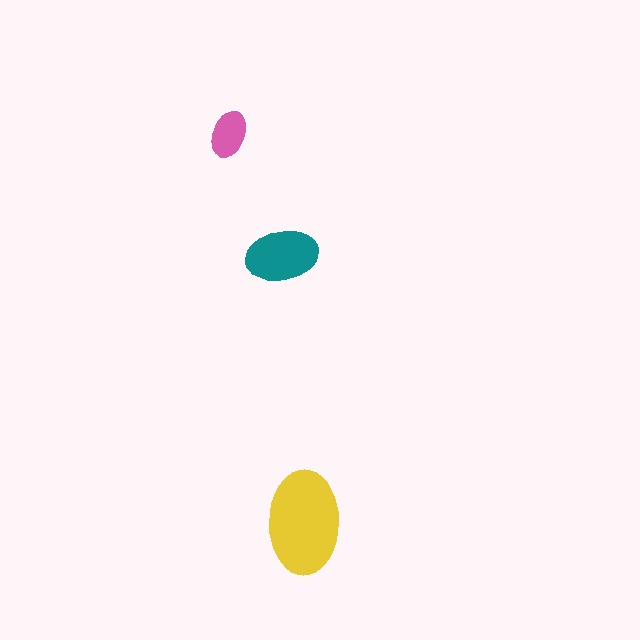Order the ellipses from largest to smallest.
the yellow one, the teal one, the pink one.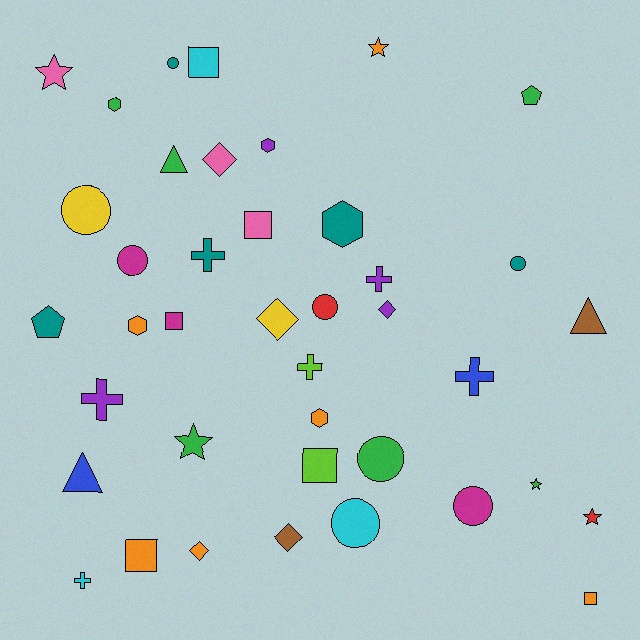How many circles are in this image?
There are 8 circles.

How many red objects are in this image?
There are 2 red objects.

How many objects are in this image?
There are 40 objects.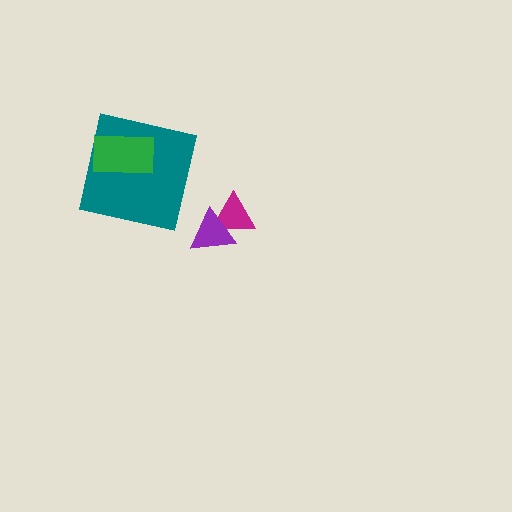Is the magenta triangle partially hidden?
Yes, it is partially covered by another shape.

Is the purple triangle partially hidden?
No, no other shape covers it.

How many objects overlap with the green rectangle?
1 object overlaps with the green rectangle.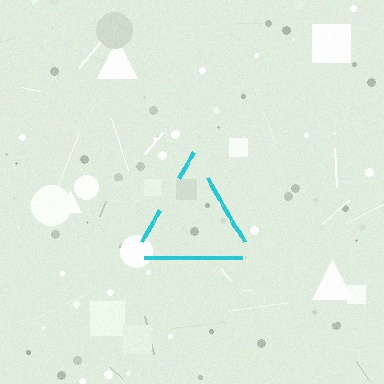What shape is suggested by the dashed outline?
The dashed outline suggests a triangle.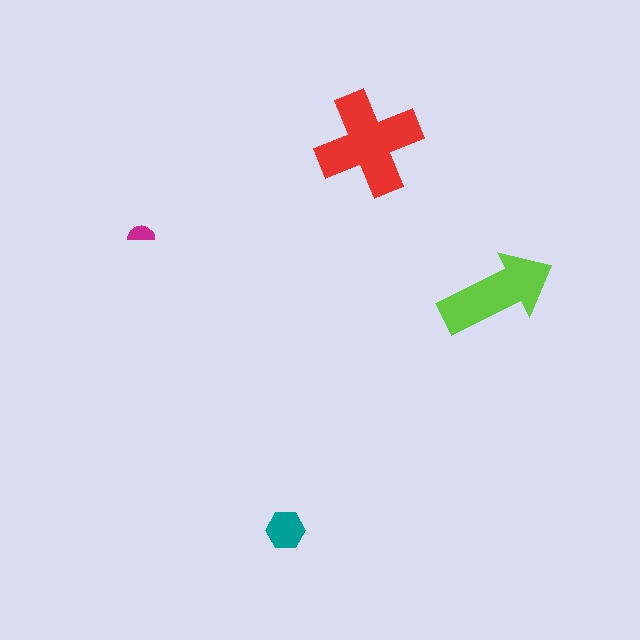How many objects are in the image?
There are 4 objects in the image.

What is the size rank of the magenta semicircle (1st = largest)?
4th.